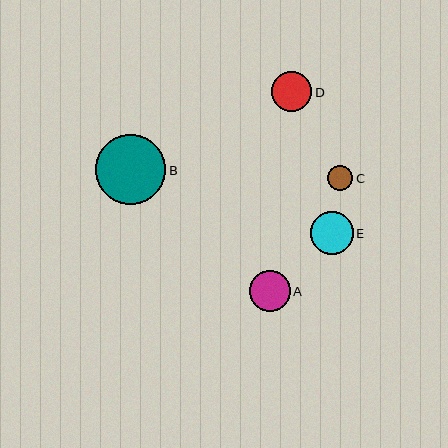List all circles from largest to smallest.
From largest to smallest: B, E, A, D, C.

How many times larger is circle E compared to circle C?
Circle E is approximately 1.7 times the size of circle C.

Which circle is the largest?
Circle B is the largest with a size of approximately 70 pixels.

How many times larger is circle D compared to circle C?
Circle D is approximately 1.6 times the size of circle C.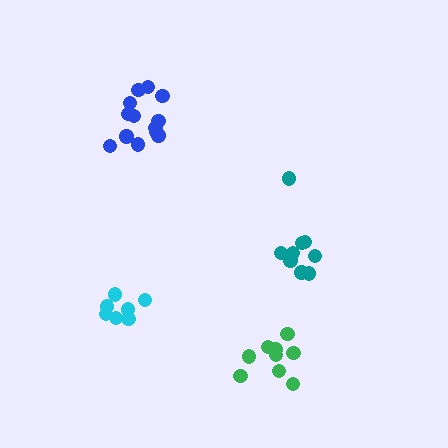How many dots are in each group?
Group 1: 9 dots, Group 2: 9 dots, Group 3: 7 dots, Group 4: 13 dots (38 total).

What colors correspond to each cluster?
The clusters are colored: green, teal, cyan, blue.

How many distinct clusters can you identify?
There are 4 distinct clusters.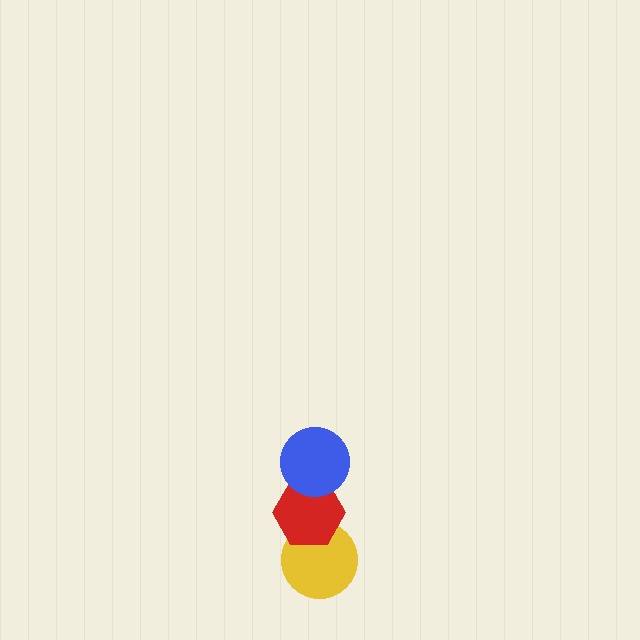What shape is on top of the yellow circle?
The red hexagon is on top of the yellow circle.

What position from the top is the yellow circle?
The yellow circle is 3rd from the top.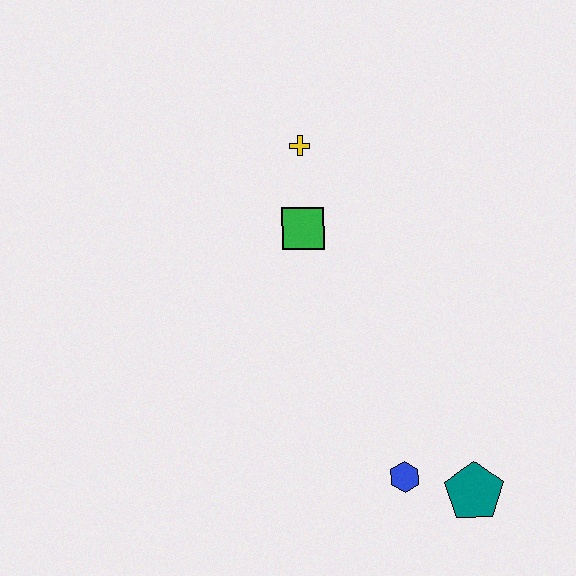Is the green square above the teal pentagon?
Yes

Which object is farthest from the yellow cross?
The teal pentagon is farthest from the yellow cross.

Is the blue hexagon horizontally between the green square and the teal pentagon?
Yes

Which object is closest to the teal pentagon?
The blue hexagon is closest to the teal pentagon.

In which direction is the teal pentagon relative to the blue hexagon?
The teal pentagon is to the right of the blue hexagon.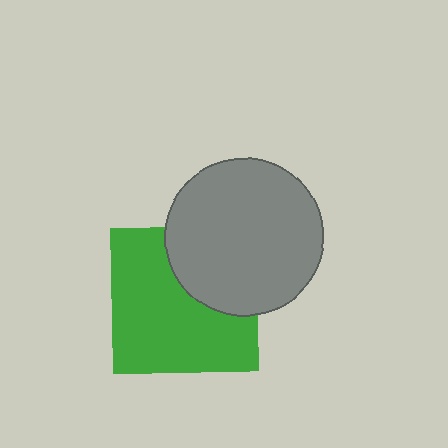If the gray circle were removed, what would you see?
You would see the complete green square.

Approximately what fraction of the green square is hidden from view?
Roughly 33% of the green square is hidden behind the gray circle.